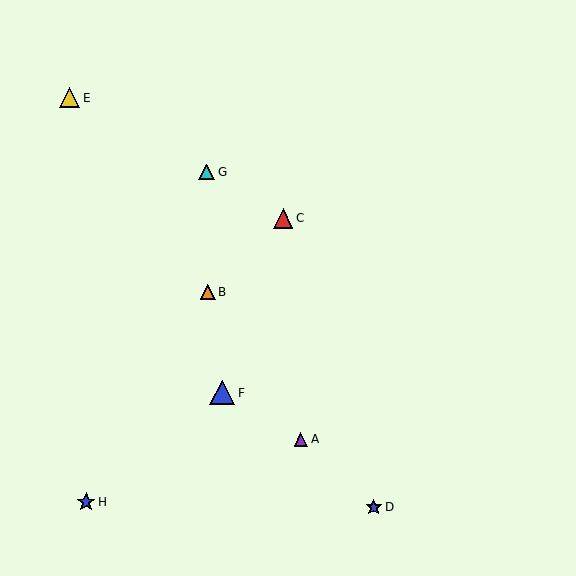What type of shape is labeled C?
Shape C is a red triangle.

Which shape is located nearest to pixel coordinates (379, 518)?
The blue star (labeled D) at (374, 507) is nearest to that location.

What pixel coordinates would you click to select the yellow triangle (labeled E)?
Click at (70, 98) to select the yellow triangle E.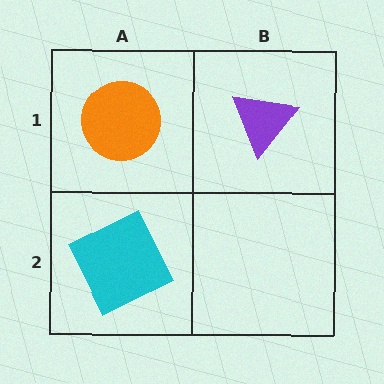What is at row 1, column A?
An orange circle.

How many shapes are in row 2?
1 shape.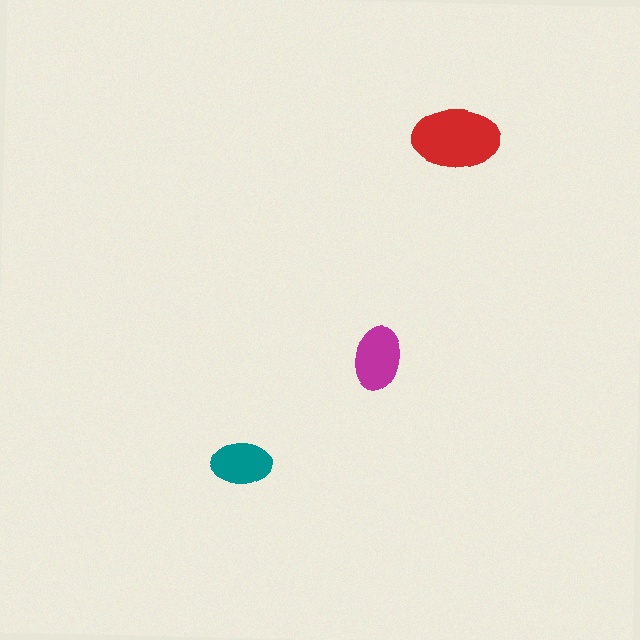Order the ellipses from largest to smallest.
the red one, the magenta one, the teal one.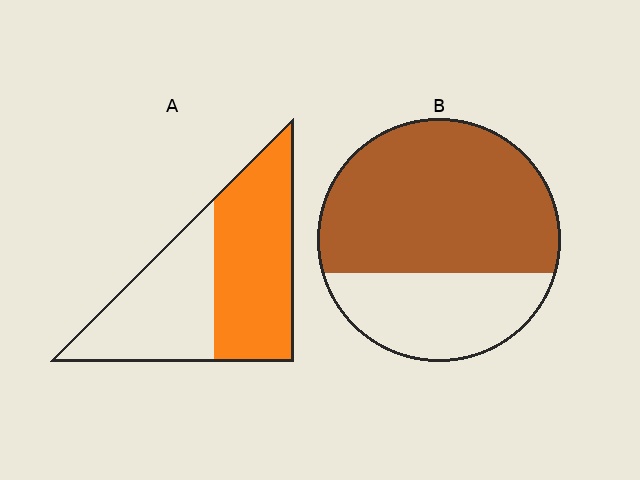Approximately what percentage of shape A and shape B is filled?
A is approximately 55% and B is approximately 65%.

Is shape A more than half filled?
Yes.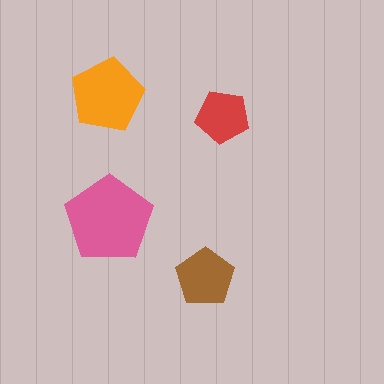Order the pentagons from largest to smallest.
the pink one, the orange one, the brown one, the red one.